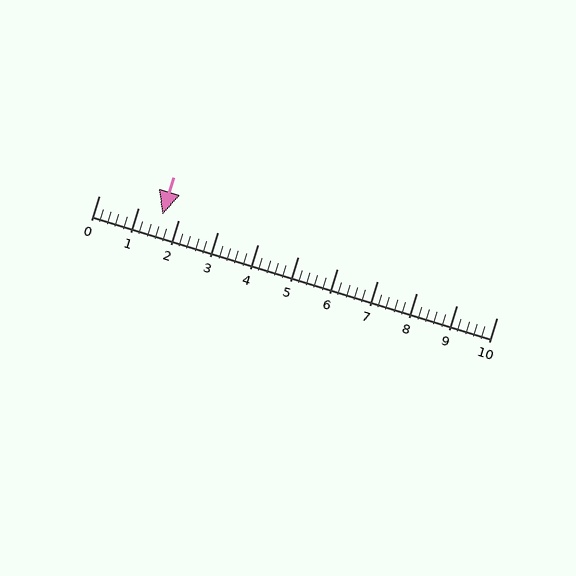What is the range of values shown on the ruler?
The ruler shows values from 0 to 10.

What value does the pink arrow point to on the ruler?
The pink arrow points to approximately 1.6.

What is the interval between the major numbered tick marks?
The major tick marks are spaced 1 units apart.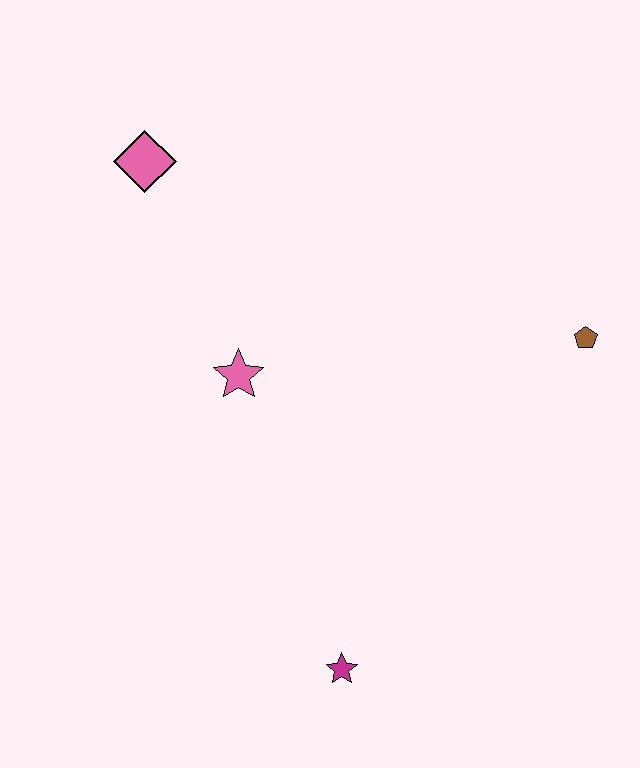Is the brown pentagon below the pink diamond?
Yes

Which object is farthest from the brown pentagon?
The pink diamond is farthest from the brown pentagon.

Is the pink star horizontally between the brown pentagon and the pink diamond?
Yes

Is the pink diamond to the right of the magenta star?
No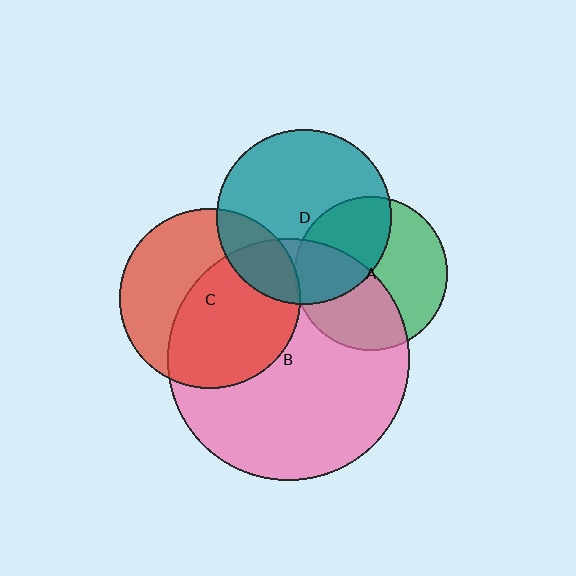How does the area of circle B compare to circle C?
Approximately 1.8 times.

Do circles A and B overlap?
Yes.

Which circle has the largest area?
Circle B (pink).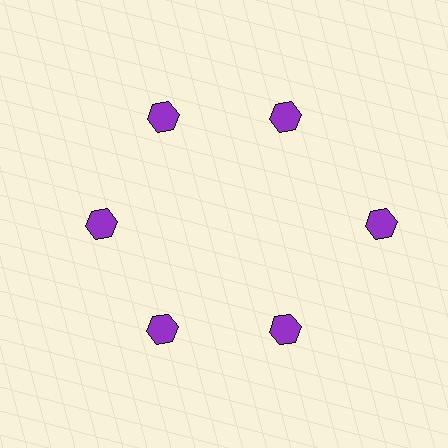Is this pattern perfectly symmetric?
No. The 6 purple hexagons are arranged in a ring, but one element near the 3 o'clock position is pushed outward from the center, breaking the 6-fold rotational symmetry.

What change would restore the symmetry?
The symmetry would be restored by moving it inward, back onto the ring so that all 6 hexagons sit at equal angles and equal distance from the center.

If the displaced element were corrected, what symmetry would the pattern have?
It would have 6-fold rotational symmetry — the pattern would map onto itself every 60 degrees.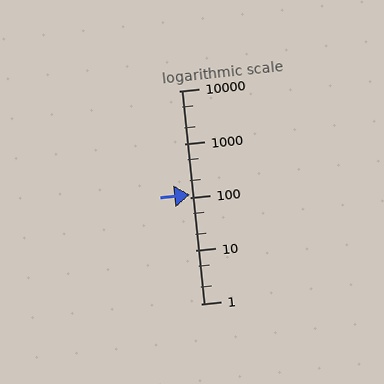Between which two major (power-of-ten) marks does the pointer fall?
The pointer is between 100 and 1000.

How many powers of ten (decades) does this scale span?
The scale spans 4 decades, from 1 to 10000.